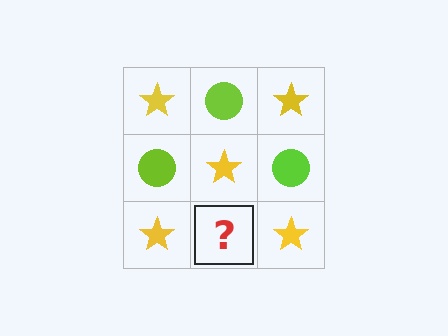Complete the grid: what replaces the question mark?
The question mark should be replaced with a lime circle.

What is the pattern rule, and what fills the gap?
The rule is that it alternates yellow star and lime circle in a checkerboard pattern. The gap should be filled with a lime circle.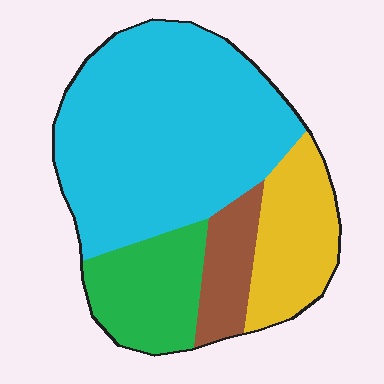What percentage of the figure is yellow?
Yellow takes up about one sixth (1/6) of the figure.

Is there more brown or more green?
Green.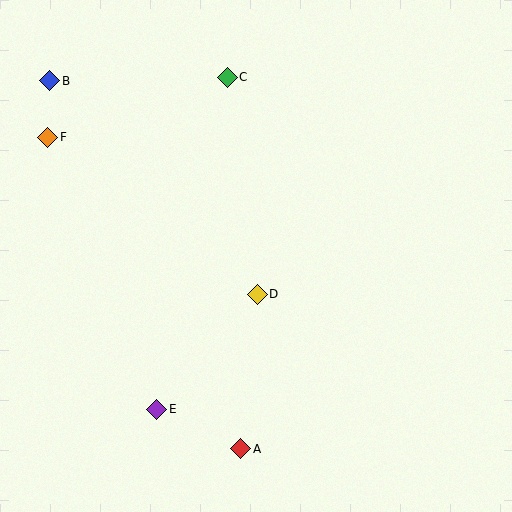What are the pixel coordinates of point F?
Point F is at (48, 137).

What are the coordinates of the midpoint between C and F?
The midpoint between C and F is at (137, 107).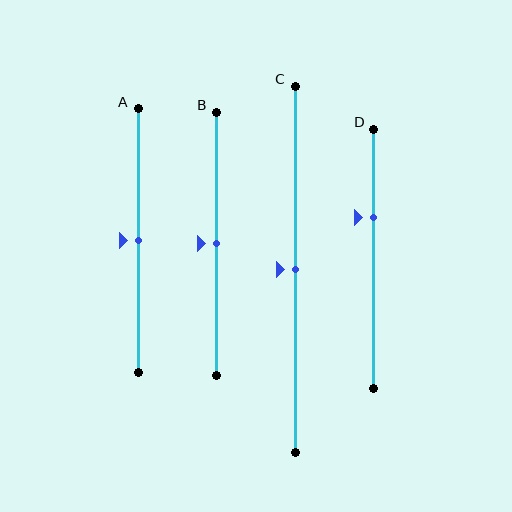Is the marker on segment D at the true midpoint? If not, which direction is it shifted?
No, the marker on segment D is shifted upward by about 16% of the segment length.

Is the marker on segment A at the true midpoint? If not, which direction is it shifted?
Yes, the marker on segment A is at the true midpoint.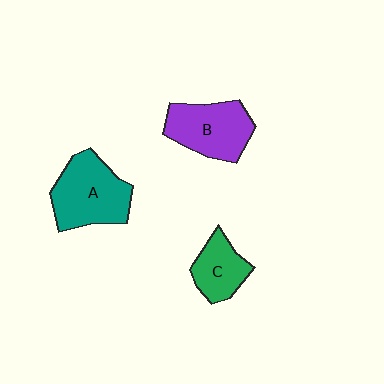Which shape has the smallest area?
Shape C (green).